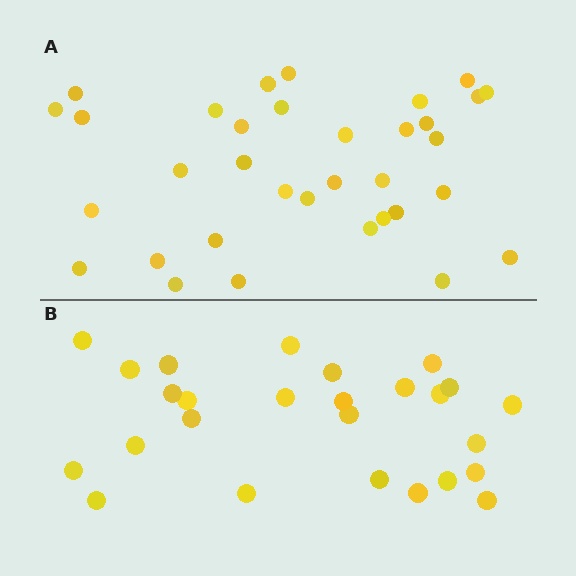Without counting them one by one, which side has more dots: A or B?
Region A (the top region) has more dots.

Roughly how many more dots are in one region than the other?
Region A has roughly 8 or so more dots than region B.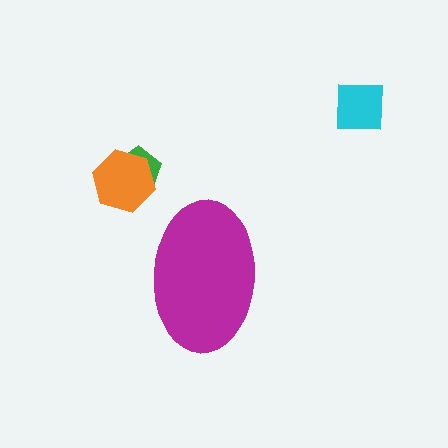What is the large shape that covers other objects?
A magenta ellipse.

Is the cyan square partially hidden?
No, the cyan square is fully visible.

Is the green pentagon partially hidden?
No, the green pentagon is fully visible.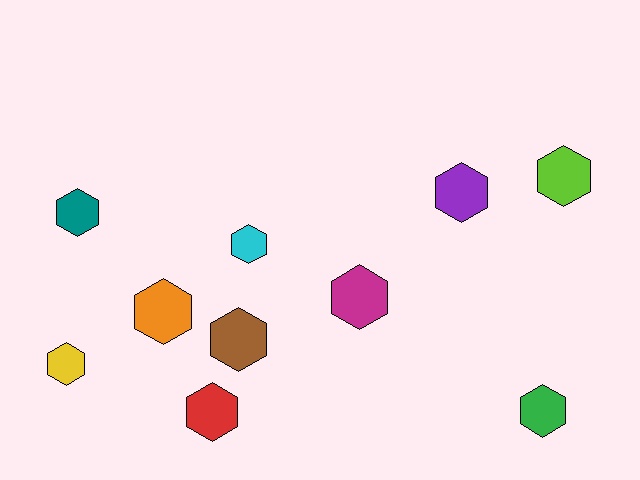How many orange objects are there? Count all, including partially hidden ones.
There is 1 orange object.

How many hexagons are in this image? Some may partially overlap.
There are 10 hexagons.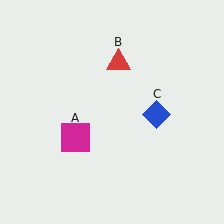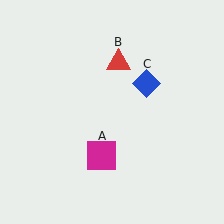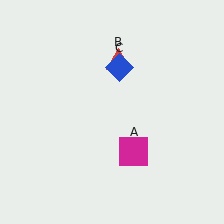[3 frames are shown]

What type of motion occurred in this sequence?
The magenta square (object A), blue diamond (object C) rotated counterclockwise around the center of the scene.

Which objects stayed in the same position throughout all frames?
Red triangle (object B) remained stationary.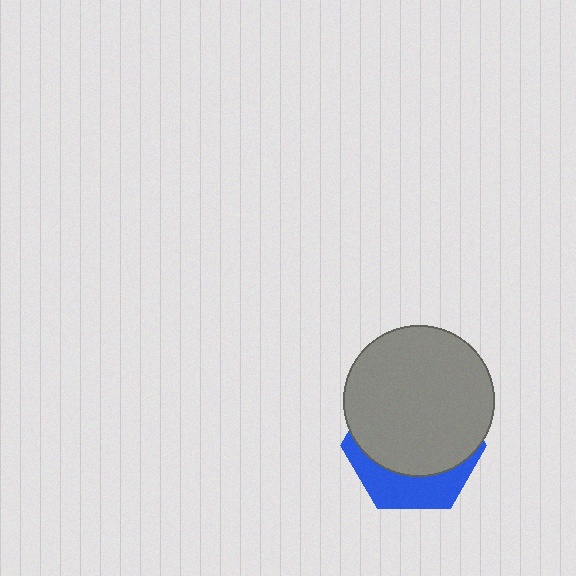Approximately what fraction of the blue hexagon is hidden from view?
Roughly 68% of the blue hexagon is hidden behind the gray circle.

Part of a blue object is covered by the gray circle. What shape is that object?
It is a hexagon.